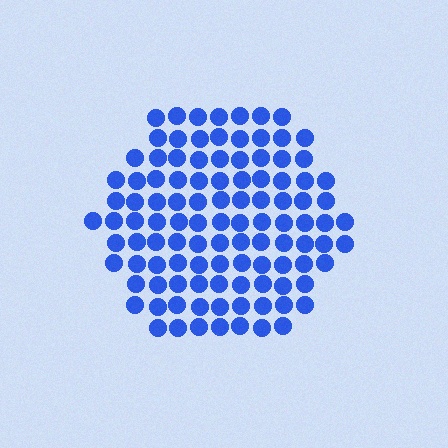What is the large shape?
The large shape is a hexagon.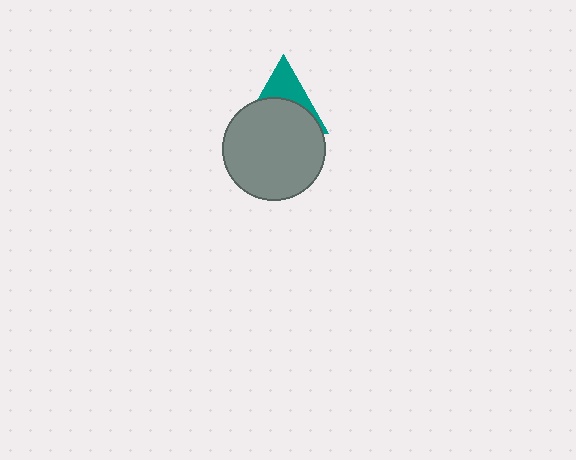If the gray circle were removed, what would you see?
You would see the complete teal triangle.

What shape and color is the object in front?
The object in front is a gray circle.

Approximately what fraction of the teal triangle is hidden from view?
Roughly 62% of the teal triangle is hidden behind the gray circle.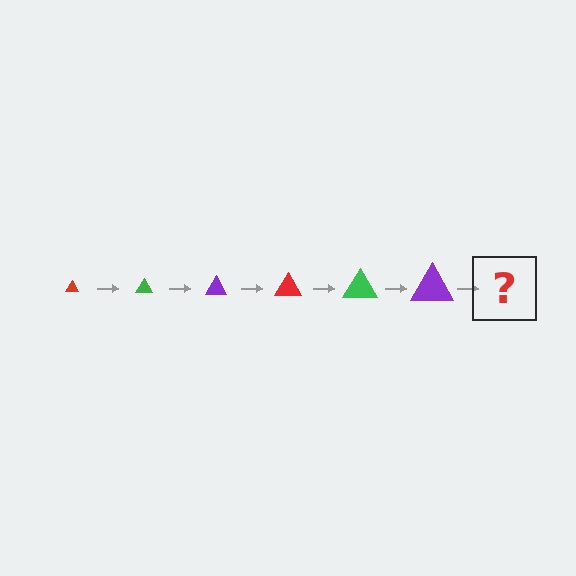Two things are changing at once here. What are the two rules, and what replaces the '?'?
The two rules are that the triangle grows larger each step and the color cycles through red, green, and purple. The '?' should be a red triangle, larger than the previous one.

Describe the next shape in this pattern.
It should be a red triangle, larger than the previous one.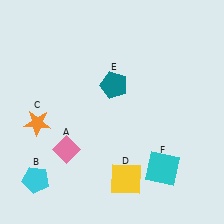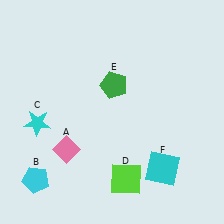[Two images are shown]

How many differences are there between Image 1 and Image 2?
There are 3 differences between the two images.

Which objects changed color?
C changed from orange to cyan. D changed from yellow to lime. E changed from teal to green.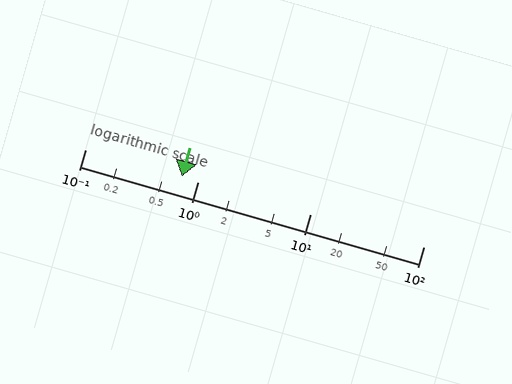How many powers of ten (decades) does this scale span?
The scale spans 3 decades, from 0.1 to 100.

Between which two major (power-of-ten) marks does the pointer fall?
The pointer is between 0.1 and 1.